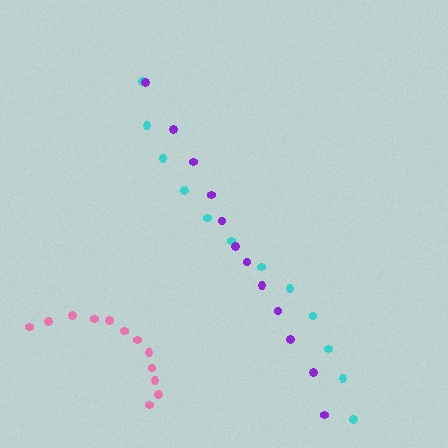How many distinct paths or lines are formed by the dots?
There are 3 distinct paths.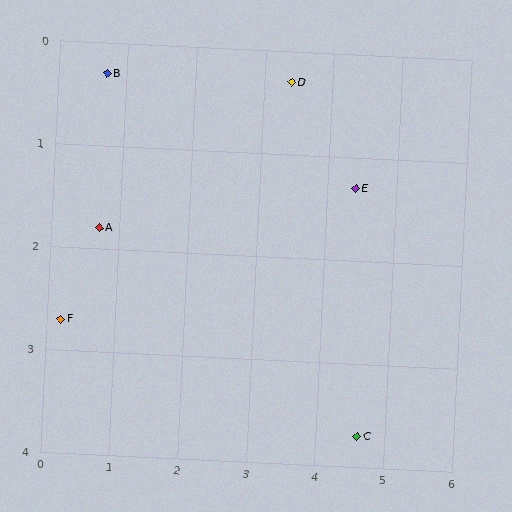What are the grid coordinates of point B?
Point B is at approximately (0.7, 0.3).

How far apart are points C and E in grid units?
Points C and E are about 2.4 grid units apart.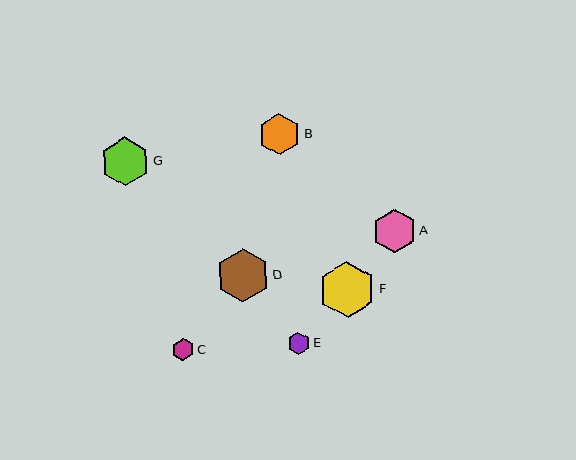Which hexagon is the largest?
Hexagon F is the largest with a size of approximately 56 pixels.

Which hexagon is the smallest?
Hexagon C is the smallest with a size of approximately 22 pixels.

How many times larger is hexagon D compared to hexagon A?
Hexagon D is approximately 1.2 times the size of hexagon A.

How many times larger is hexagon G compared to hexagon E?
Hexagon G is approximately 2.2 times the size of hexagon E.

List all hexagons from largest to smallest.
From largest to smallest: F, D, G, A, B, E, C.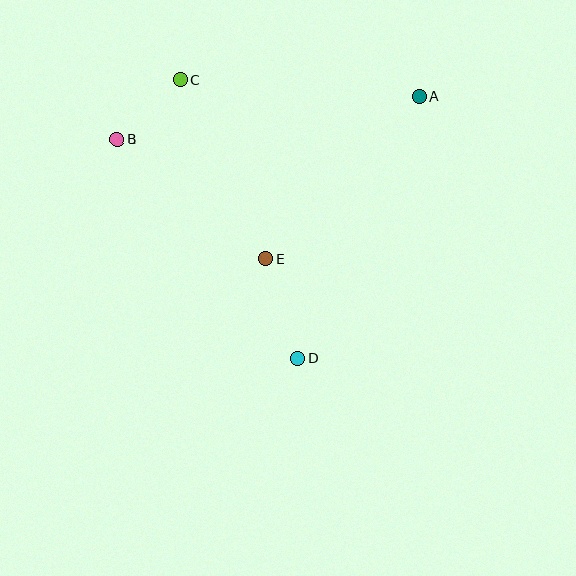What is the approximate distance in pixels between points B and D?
The distance between B and D is approximately 284 pixels.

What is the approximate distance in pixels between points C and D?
The distance between C and D is approximately 302 pixels.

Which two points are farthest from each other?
Points A and B are farthest from each other.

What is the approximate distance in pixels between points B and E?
The distance between B and E is approximately 191 pixels.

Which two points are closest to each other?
Points B and C are closest to each other.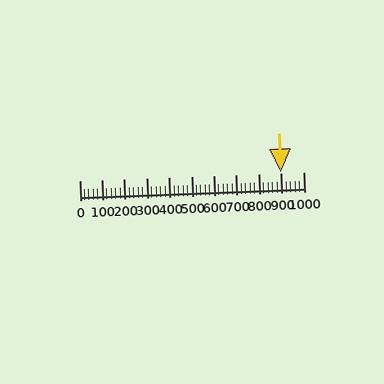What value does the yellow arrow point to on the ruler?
The yellow arrow points to approximately 900.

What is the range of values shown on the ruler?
The ruler shows values from 0 to 1000.